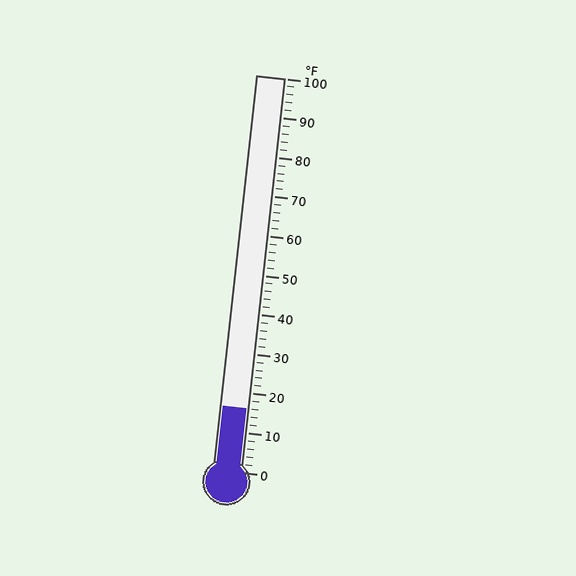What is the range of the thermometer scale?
The thermometer scale ranges from 0°F to 100°F.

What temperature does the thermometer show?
The thermometer shows approximately 16°F.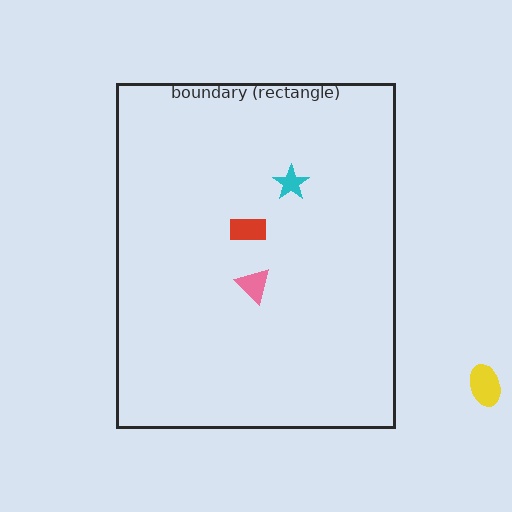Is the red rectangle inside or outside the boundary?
Inside.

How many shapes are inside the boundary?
3 inside, 1 outside.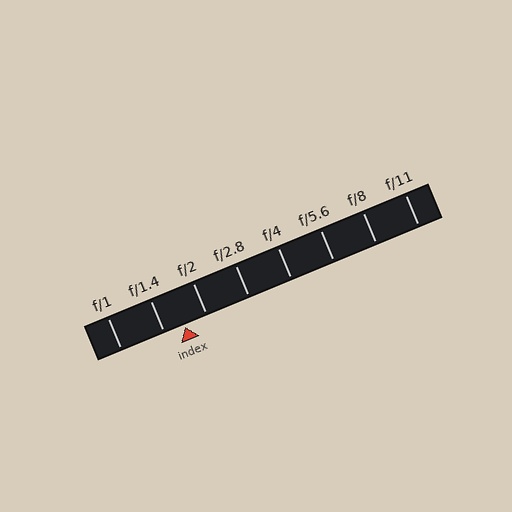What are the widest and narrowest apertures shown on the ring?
The widest aperture shown is f/1 and the narrowest is f/11.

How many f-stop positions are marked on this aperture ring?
There are 8 f-stop positions marked.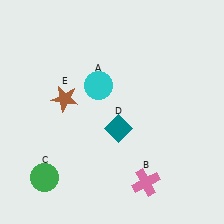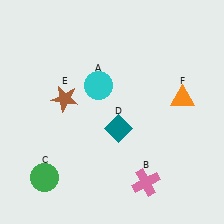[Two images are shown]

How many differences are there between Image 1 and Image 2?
There is 1 difference between the two images.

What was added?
An orange triangle (F) was added in Image 2.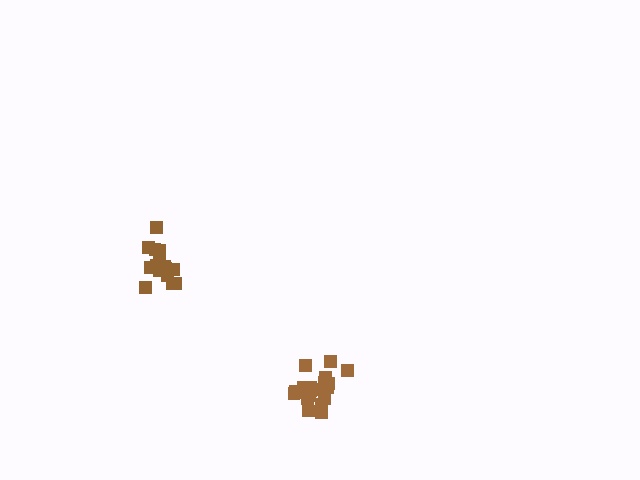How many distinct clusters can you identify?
There are 2 distinct clusters.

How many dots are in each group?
Group 1: 16 dots, Group 2: 21 dots (37 total).